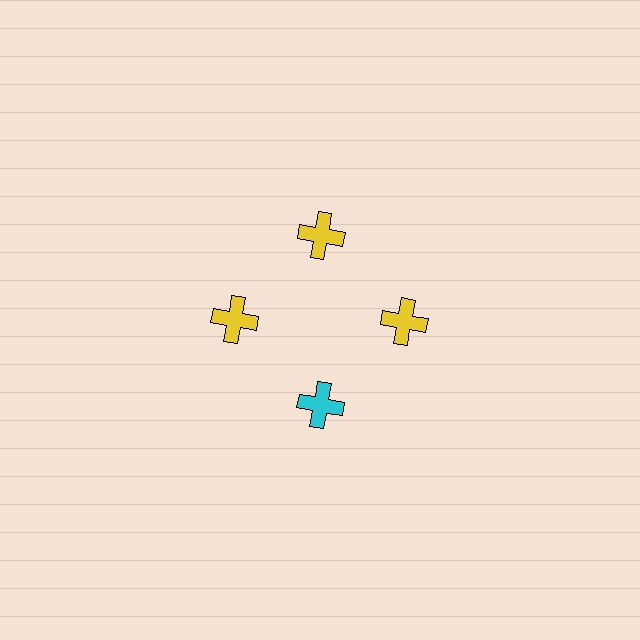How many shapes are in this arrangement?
There are 4 shapes arranged in a ring pattern.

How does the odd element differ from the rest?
It has a different color: cyan instead of yellow.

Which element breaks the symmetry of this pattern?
The cyan cross at roughly the 6 o'clock position breaks the symmetry. All other shapes are yellow crosses.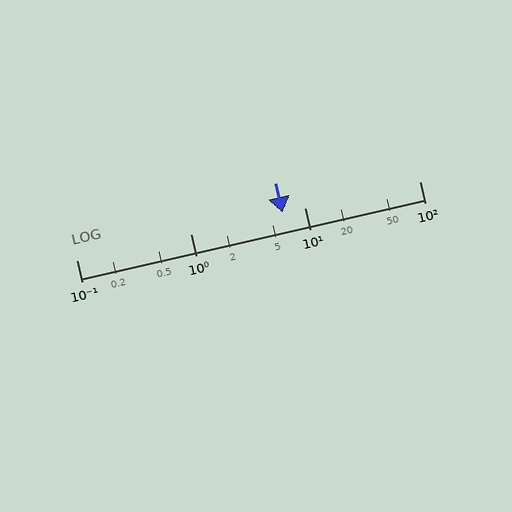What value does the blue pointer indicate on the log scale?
The pointer indicates approximately 6.4.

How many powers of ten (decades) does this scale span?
The scale spans 3 decades, from 0.1 to 100.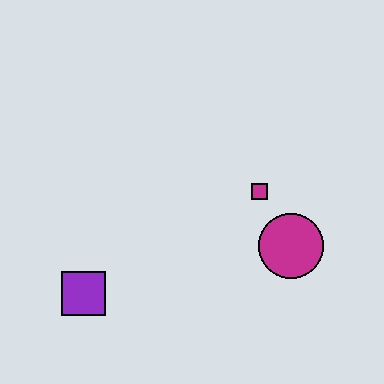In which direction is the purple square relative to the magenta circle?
The purple square is to the left of the magenta circle.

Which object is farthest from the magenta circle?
The purple square is farthest from the magenta circle.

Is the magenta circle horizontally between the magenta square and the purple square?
No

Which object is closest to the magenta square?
The magenta circle is closest to the magenta square.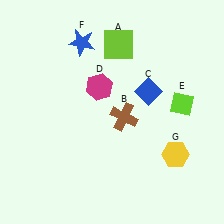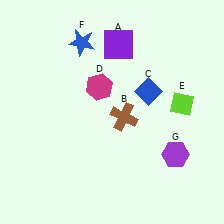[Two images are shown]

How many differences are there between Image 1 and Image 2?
There are 2 differences between the two images.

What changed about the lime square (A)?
In Image 1, A is lime. In Image 2, it changed to purple.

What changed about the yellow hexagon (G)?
In Image 1, G is yellow. In Image 2, it changed to purple.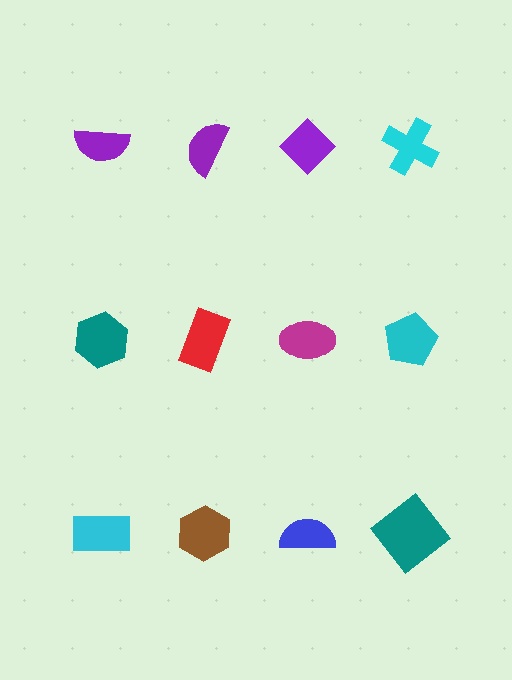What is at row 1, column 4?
A cyan cross.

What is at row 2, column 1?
A teal hexagon.